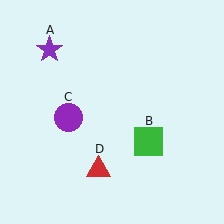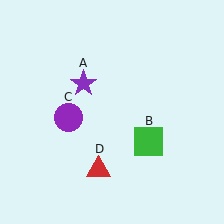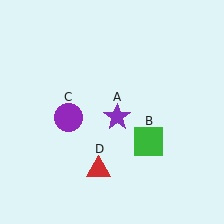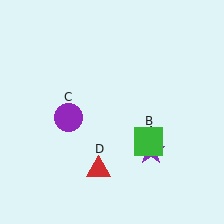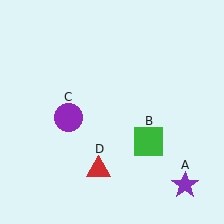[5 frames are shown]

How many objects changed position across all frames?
1 object changed position: purple star (object A).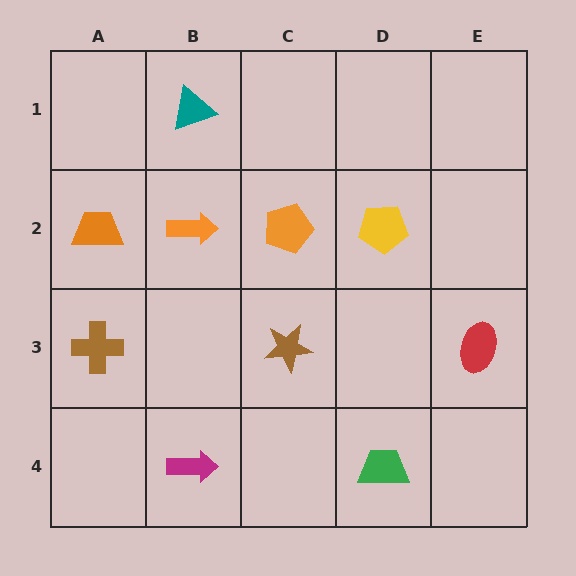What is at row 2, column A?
An orange trapezoid.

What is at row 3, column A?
A brown cross.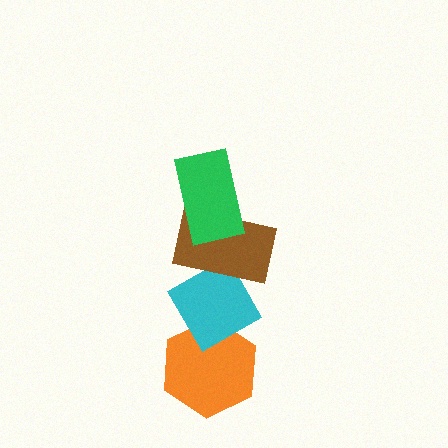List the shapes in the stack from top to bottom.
From top to bottom: the green rectangle, the brown rectangle, the cyan diamond, the orange hexagon.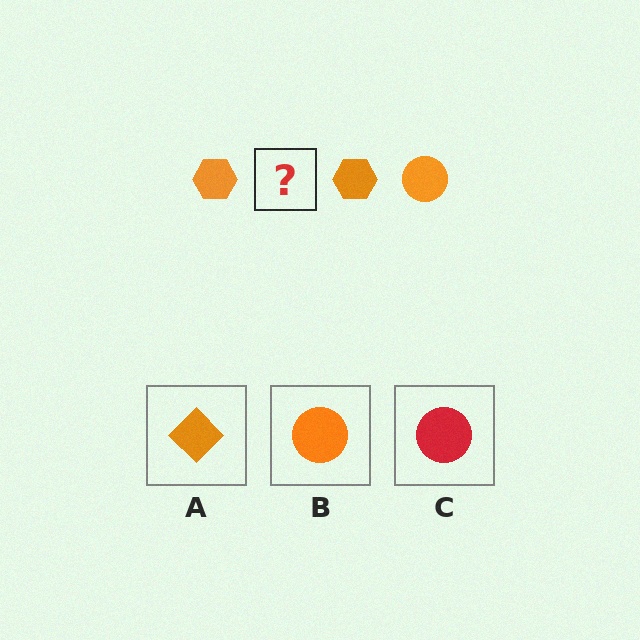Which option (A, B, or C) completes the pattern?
B.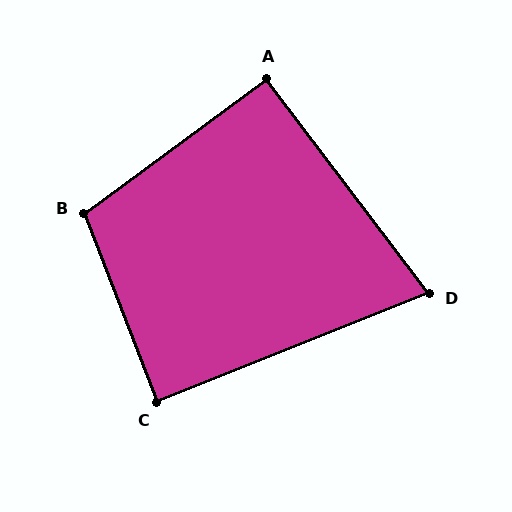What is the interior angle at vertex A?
Approximately 91 degrees (approximately right).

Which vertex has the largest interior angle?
B, at approximately 105 degrees.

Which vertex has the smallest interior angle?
D, at approximately 75 degrees.